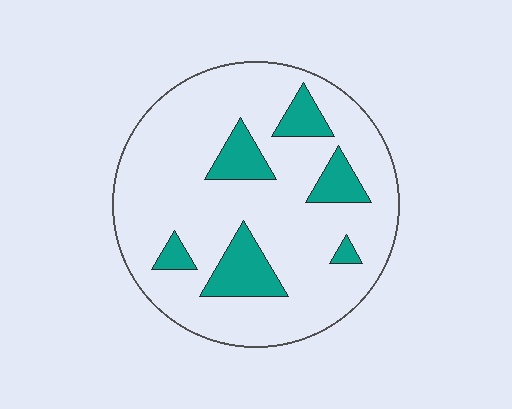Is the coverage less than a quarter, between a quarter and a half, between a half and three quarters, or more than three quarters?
Less than a quarter.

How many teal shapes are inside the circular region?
6.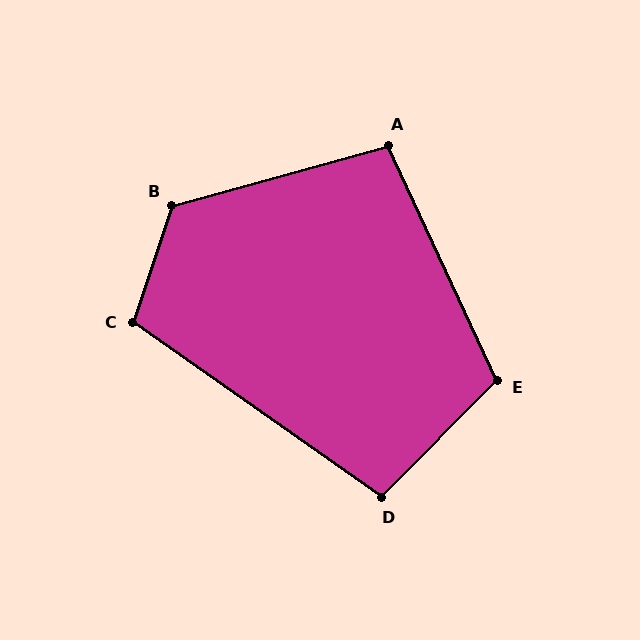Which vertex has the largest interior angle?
B, at approximately 124 degrees.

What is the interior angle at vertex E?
Approximately 110 degrees (obtuse).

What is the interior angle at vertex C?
Approximately 107 degrees (obtuse).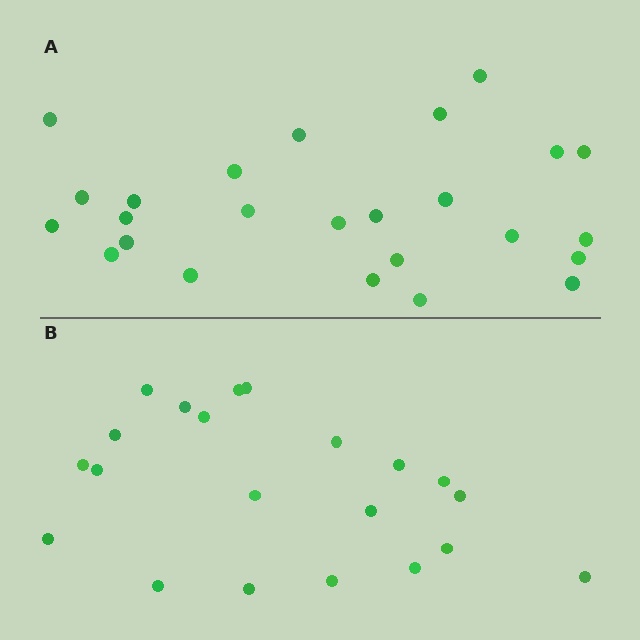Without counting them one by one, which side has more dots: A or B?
Region A (the top region) has more dots.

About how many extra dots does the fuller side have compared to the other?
Region A has about 4 more dots than region B.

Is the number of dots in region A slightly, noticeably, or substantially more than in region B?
Region A has only slightly more — the two regions are fairly close. The ratio is roughly 1.2 to 1.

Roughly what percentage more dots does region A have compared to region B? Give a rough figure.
About 20% more.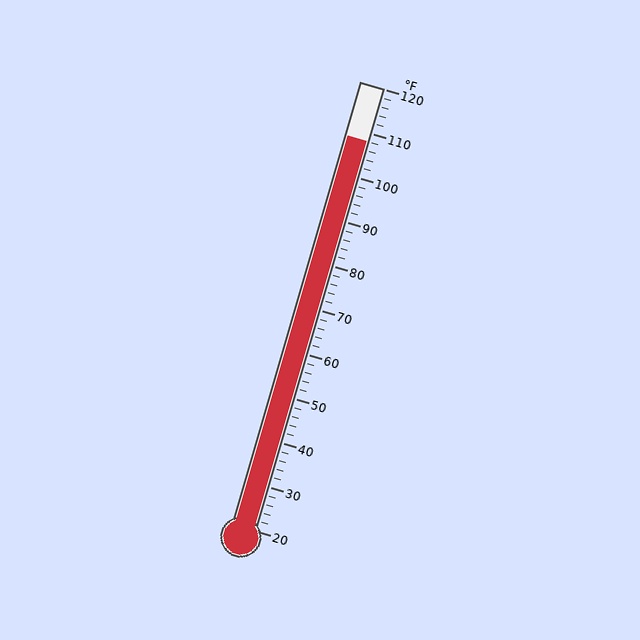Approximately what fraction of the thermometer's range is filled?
The thermometer is filled to approximately 90% of its range.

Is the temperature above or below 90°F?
The temperature is above 90°F.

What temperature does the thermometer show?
The thermometer shows approximately 108°F.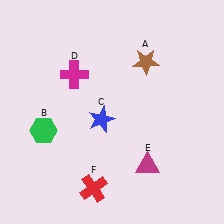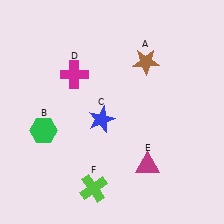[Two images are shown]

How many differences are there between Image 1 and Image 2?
There is 1 difference between the two images.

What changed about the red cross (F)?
In Image 1, F is red. In Image 2, it changed to lime.